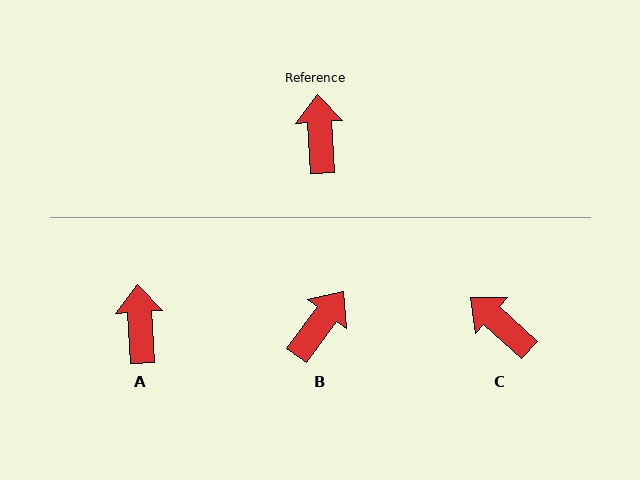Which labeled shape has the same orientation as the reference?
A.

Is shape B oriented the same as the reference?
No, it is off by about 40 degrees.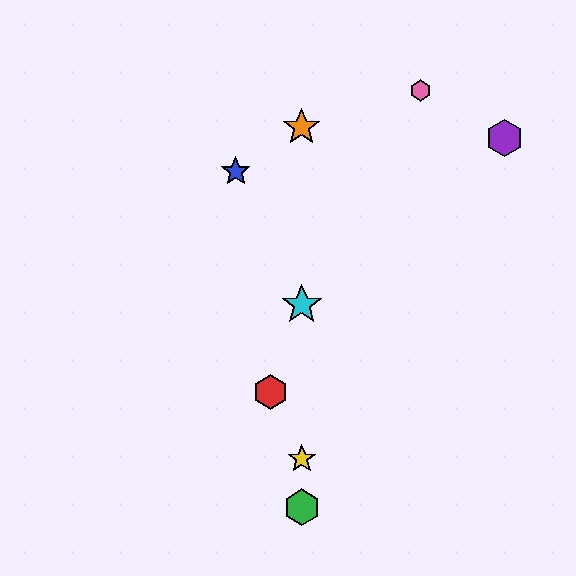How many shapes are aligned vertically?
4 shapes (the green hexagon, the yellow star, the orange star, the cyan star) are aligned vertically.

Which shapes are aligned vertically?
The green hexagon, the yellow star, the orange star, the cyan star are aligned vertically.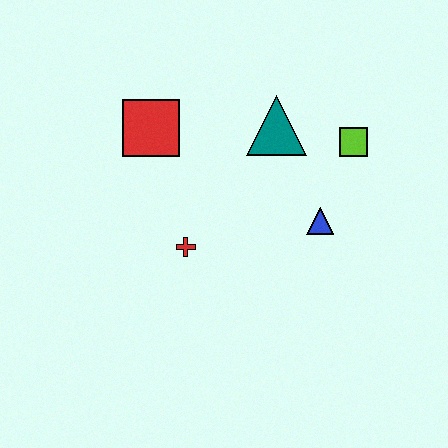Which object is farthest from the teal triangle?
The red cross is farthest from the teal triangle.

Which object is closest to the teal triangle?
The lime square is closest to the teal triangle.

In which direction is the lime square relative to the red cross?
The lime square is to the right of the red cross.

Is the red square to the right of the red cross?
No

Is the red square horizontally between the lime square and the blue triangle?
No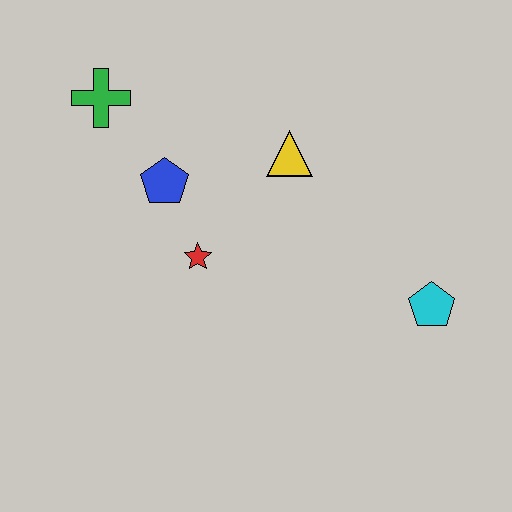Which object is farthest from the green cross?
The cyan pentagon is farthest from the green cross.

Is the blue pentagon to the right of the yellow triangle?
No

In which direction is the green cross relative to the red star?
The green cross is above the red star.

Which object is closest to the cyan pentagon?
The yellow triangle is closest to the cyan pentagon.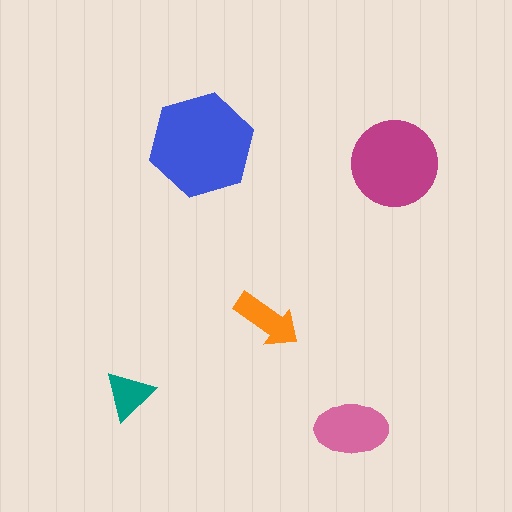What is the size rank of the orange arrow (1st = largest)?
4th.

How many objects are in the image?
There are 5 objects in the image.